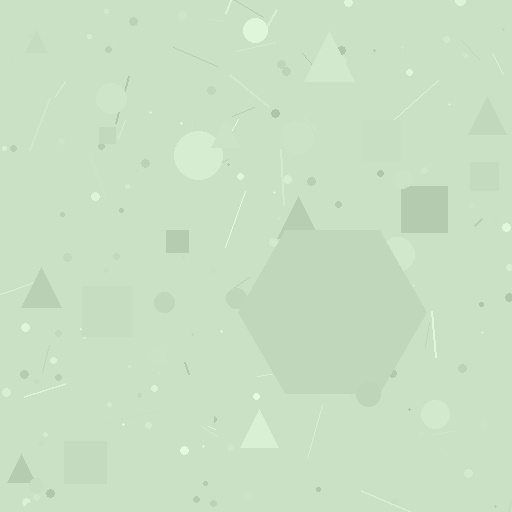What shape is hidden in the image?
A hexagon is hidden in the image.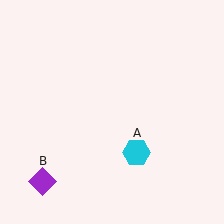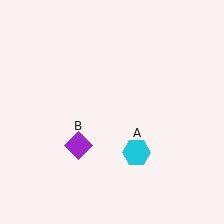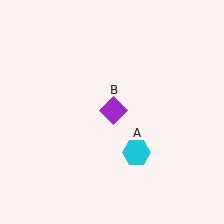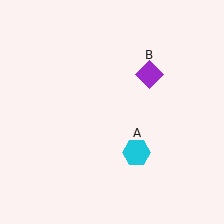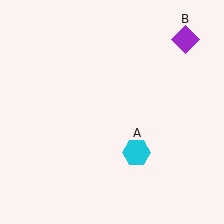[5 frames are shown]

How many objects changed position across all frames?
1 object changed position: purple diamond (object B).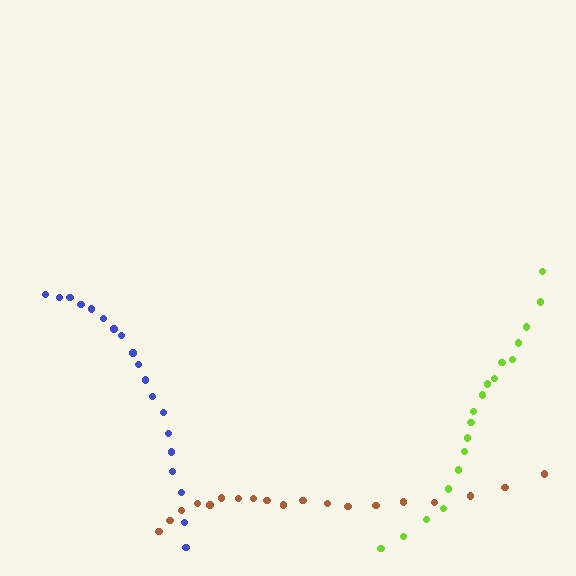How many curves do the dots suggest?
There are 3 distinct paths.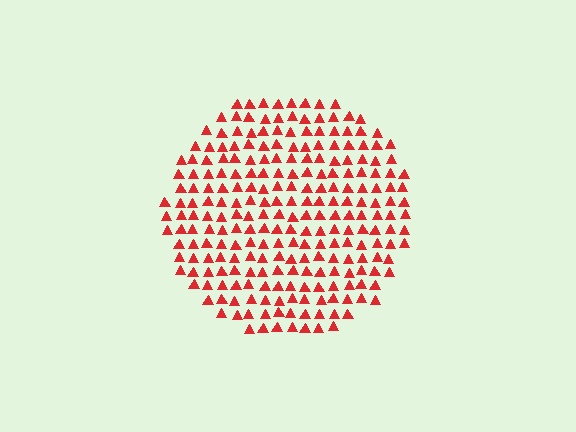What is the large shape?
The large shape is a circle.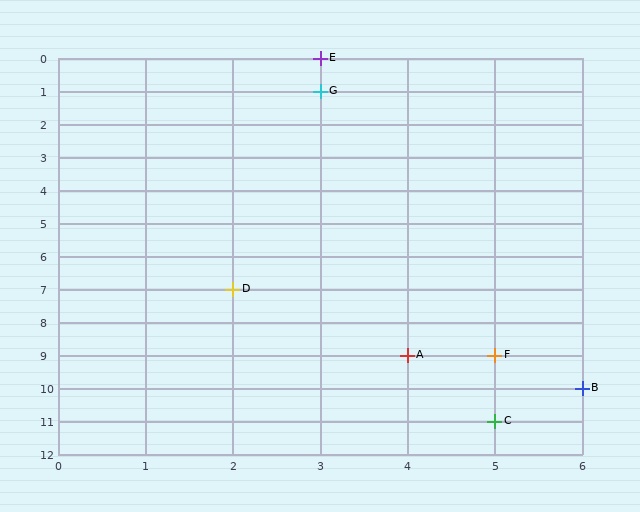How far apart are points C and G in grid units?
Points C and G are 2 columns and 10 rows apart (about 10.2 grid units diagonally).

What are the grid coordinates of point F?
Point F is at grid coordinates (5, 9).